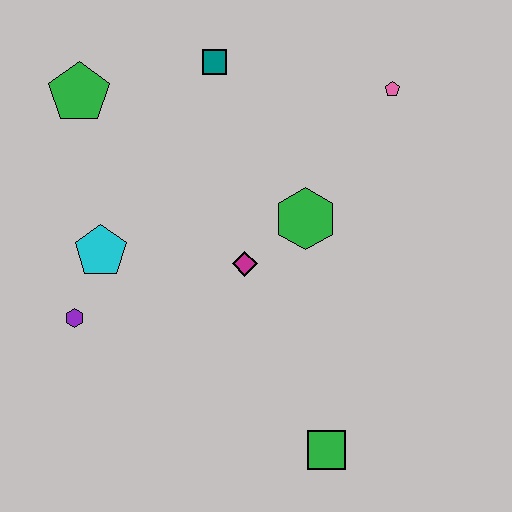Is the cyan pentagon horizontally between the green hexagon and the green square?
No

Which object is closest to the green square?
The magenta diamond is closest to the green square.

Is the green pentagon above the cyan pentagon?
Yes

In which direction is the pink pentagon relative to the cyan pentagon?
The pink pentagon is to the right of the cyan pentagon.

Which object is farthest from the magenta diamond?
The green pentagon is farthest from the magenta diamond.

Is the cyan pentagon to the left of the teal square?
Yes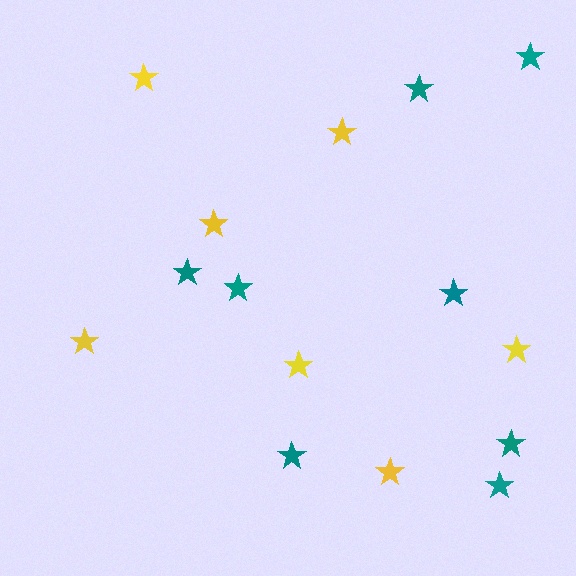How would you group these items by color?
There are 2 groups: one group of yellow stars (7) and one group of teal stars (8).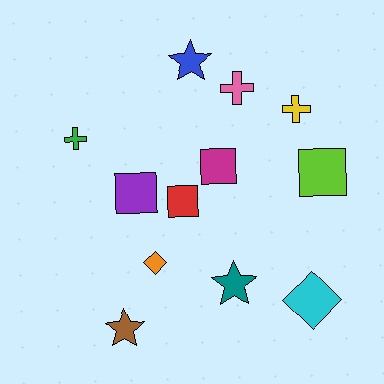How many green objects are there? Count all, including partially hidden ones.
There is 1 green object.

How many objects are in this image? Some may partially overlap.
There are 12 objects.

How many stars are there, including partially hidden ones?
There are 3 stars.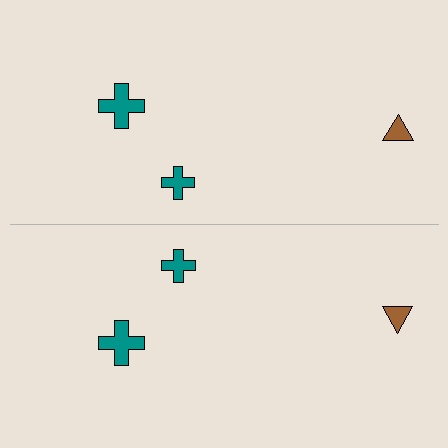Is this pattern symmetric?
Yes, this pattern has bilateral (reflection) symmetry.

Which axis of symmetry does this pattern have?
The pattern has a horizontal axis of symmetry running through the center of the image.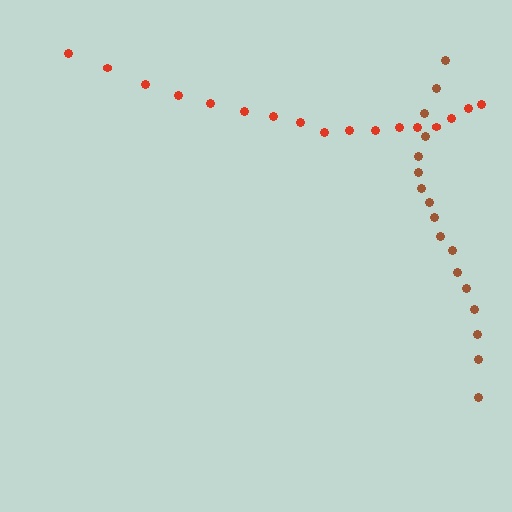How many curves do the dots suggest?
There are 2 distinct paths.